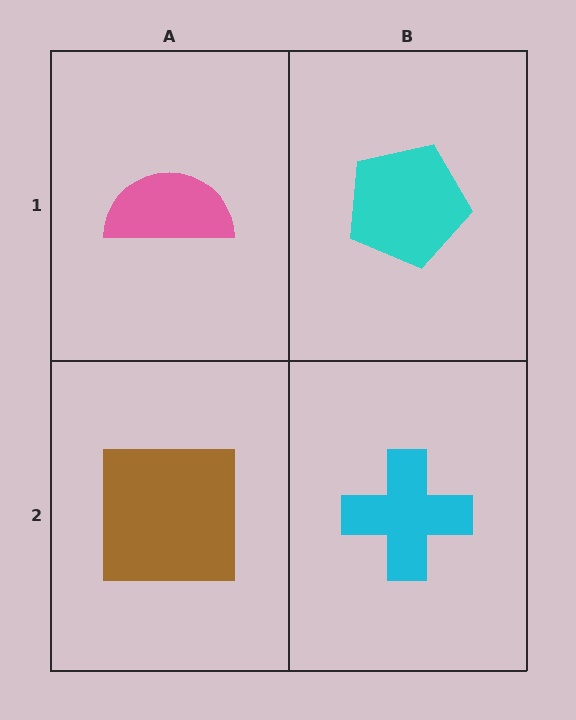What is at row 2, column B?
A cyan cross.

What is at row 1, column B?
A cyan pentagon.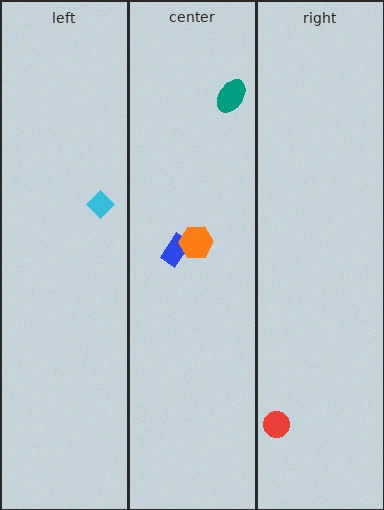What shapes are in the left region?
The cyan diamond.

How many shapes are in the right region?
1.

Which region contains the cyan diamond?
The left region.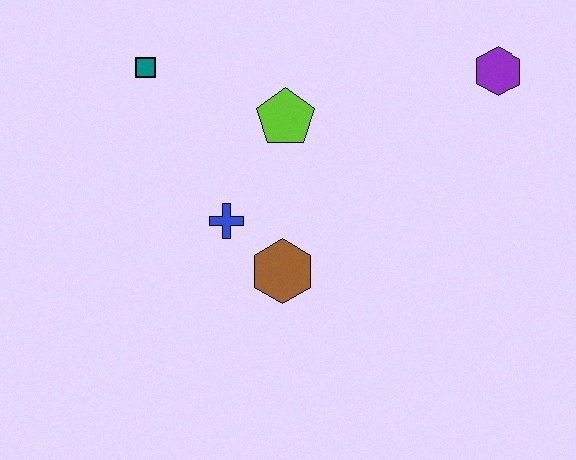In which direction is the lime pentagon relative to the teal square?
The lime pentagon is to the right of the teal square.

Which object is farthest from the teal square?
The purple hexagon is farthest from the teal square.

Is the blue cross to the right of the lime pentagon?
No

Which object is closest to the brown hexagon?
The blue cross is closest to the brown hexagon.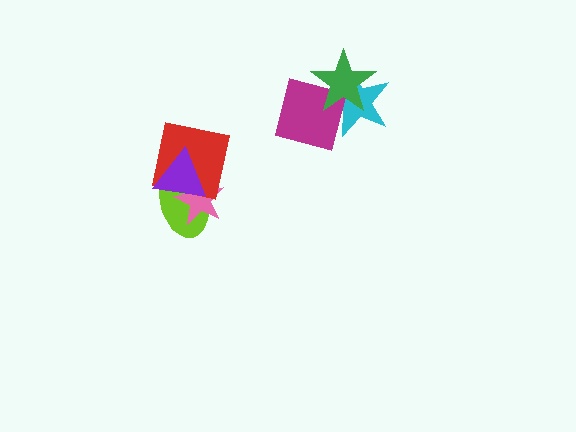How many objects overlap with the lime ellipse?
3 objects overlap with the lime ellipse.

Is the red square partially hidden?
Yes, it is partially covered by another shape.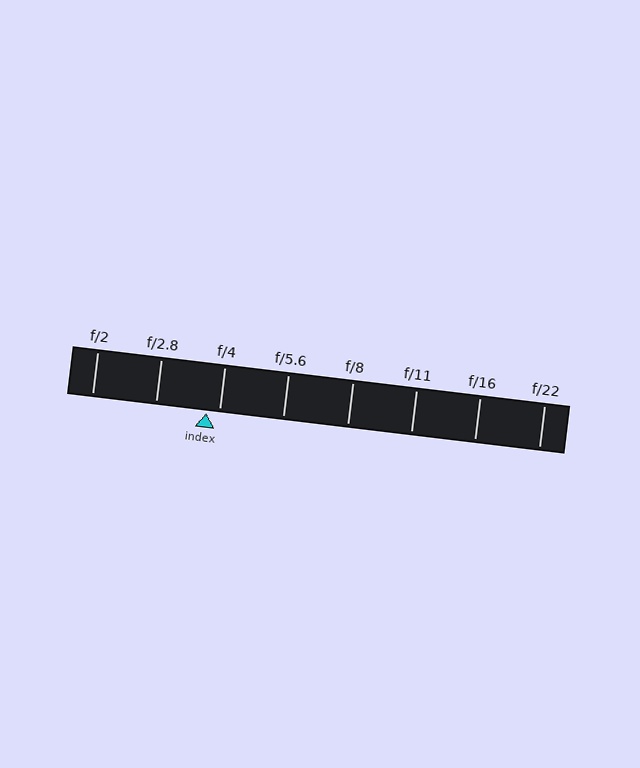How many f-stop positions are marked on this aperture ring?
There are 8 f-stop positions marked.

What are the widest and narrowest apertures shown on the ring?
The widest aperture shown is f/2 and the narrowest is f/22.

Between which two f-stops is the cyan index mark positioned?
The index mark is between f/2.8 and f/4.